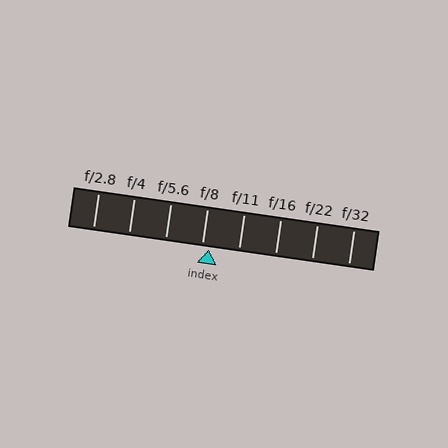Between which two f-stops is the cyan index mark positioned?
The index mark is between f/8 and f/11.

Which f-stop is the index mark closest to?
The index mark is closest to f/8.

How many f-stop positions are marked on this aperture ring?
There are 8 f-stop positions marked.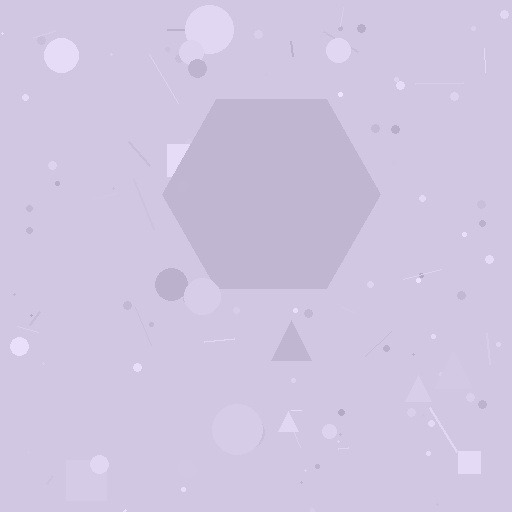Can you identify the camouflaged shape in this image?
The camouflaged shape is a hexagon.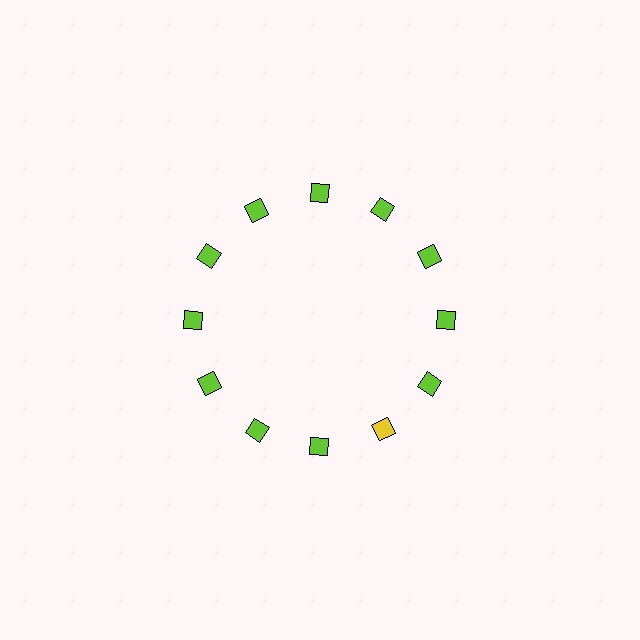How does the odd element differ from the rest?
It has a different color: yellow instead of lime.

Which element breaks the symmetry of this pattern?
The yellow diamond at roughly the 5 o'clock position breaks the symmetry. All other shapes are lime diamonds.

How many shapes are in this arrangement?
There are 12 shapes arranged in a ring pattern.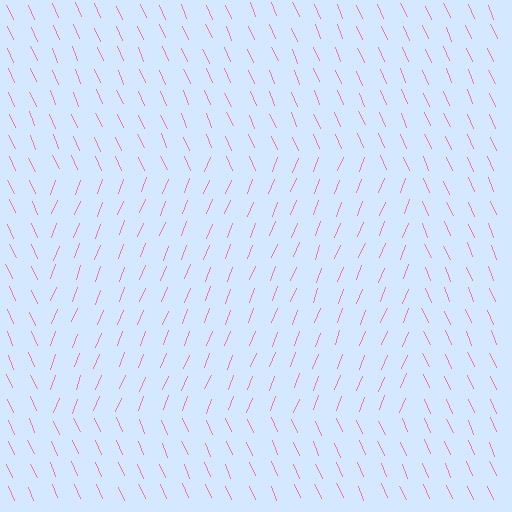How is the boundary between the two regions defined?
The boundary is defined purely by a change in line orientation (approximately 45 degrees difference). All lines are the same color and thickness.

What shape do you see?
I see a rectangle.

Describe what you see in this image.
The image is filled with small pink line segments. A rectangle region in the image has lines oriented differently from the surrounding lines, creating a visible texture boundary.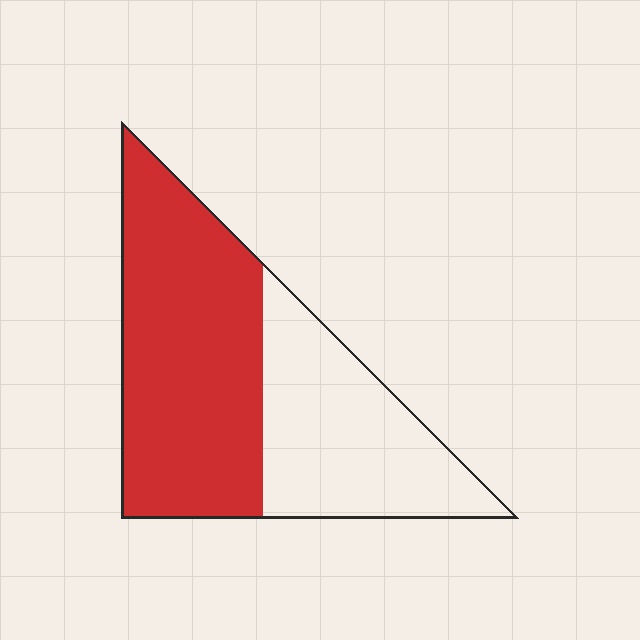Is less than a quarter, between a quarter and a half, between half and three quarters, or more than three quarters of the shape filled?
Between half and three quarters.